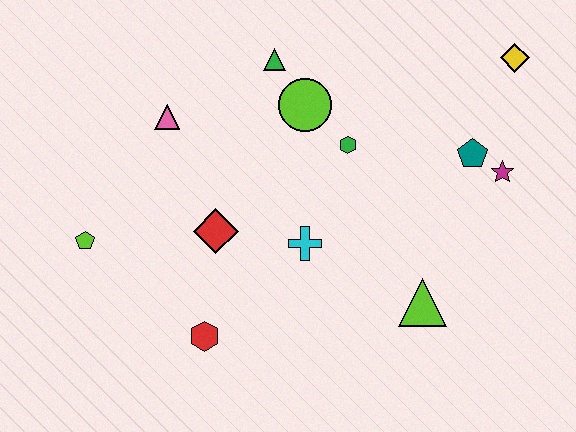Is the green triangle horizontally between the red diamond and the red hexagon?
No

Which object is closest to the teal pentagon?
The magenta star is closest to the teal pentagon.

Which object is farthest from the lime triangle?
The lime pentagon is farthest from the lime triangle.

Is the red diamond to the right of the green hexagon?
No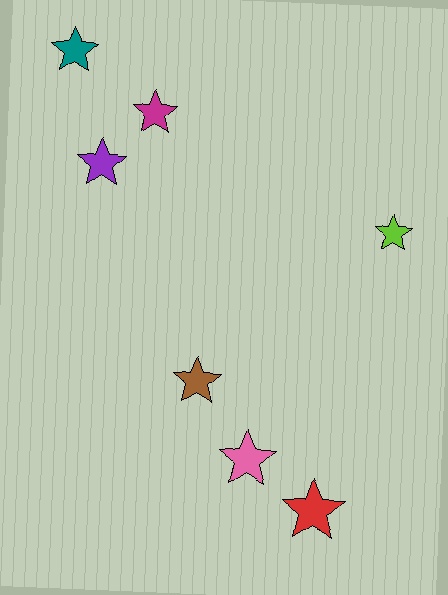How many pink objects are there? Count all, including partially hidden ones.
There is 1 pink object.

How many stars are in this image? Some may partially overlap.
There are 7 stars.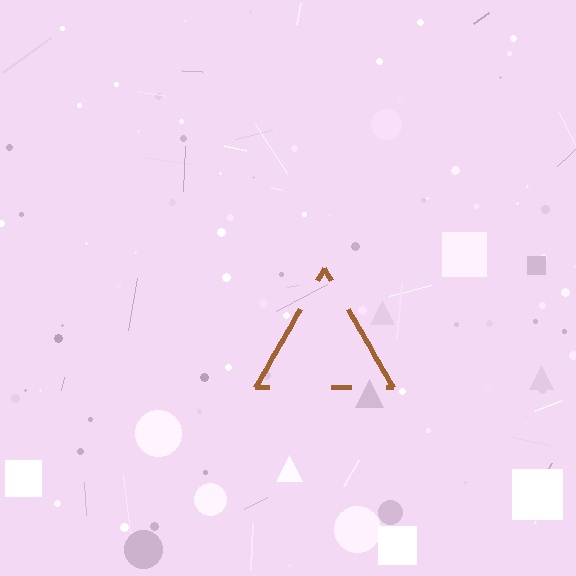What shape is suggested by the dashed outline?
The dashed outline suggests a triangle.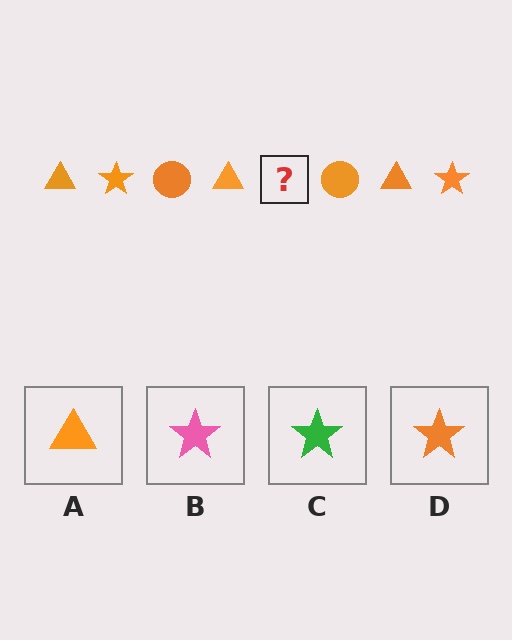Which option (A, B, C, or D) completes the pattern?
D.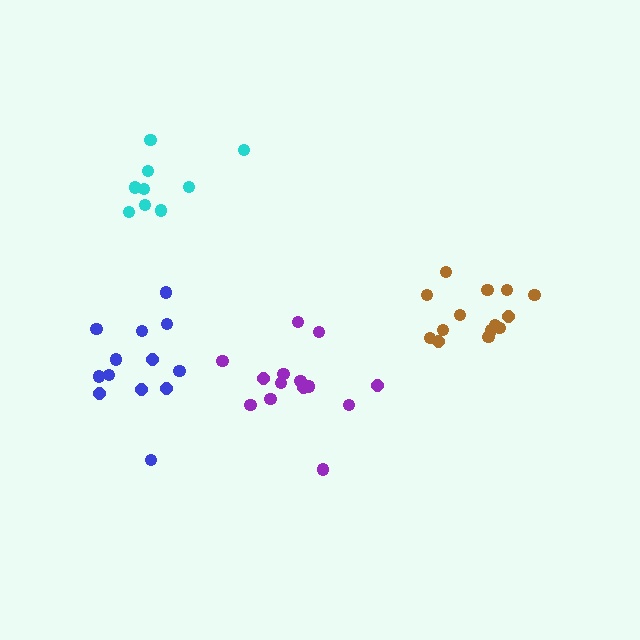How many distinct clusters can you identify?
There are 4 distinct clusters.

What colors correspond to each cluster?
The clusters are colored: cyan, brown, blue, purple.